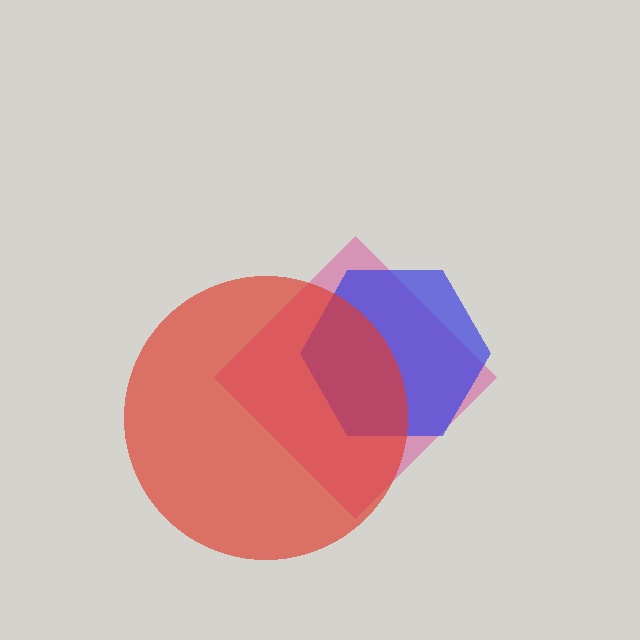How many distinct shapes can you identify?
There are 3 distinct shapes: a magenta diamond, a blue hexagon, a red circle.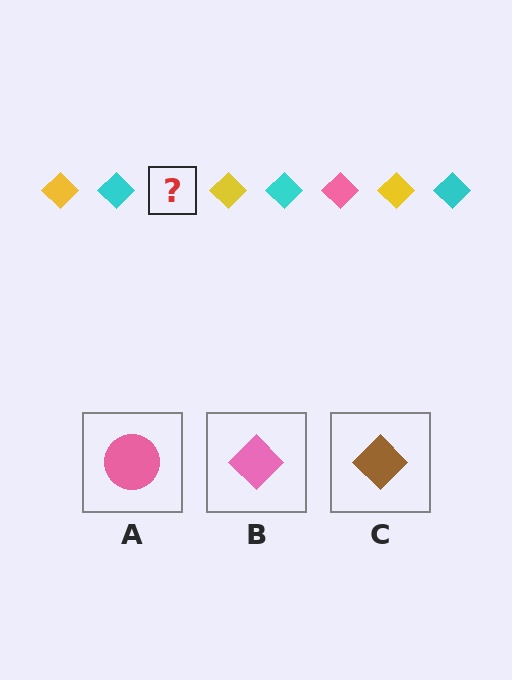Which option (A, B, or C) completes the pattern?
B.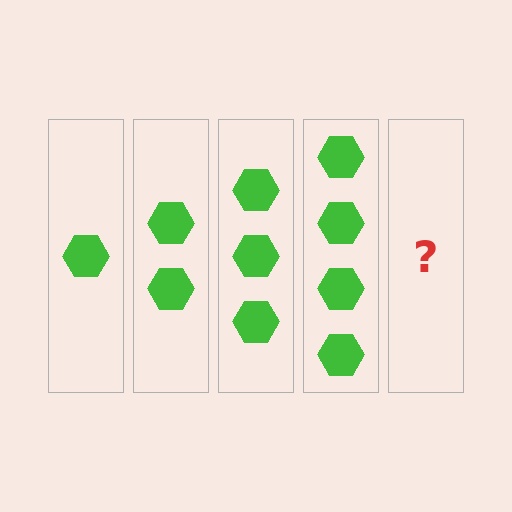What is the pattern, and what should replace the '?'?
The pattern is that each step adds one more hexagon. The '?' should be 5 hexagons.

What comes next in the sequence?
The next element should be 5 hexagons.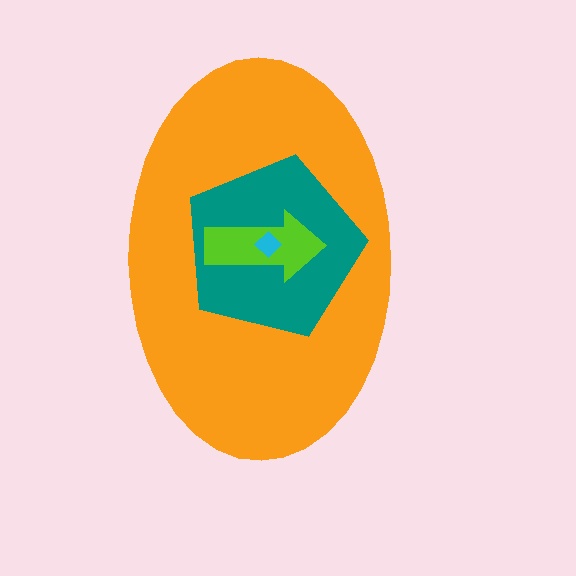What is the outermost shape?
The orange ellipse.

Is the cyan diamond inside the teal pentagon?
Yes.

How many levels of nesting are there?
4.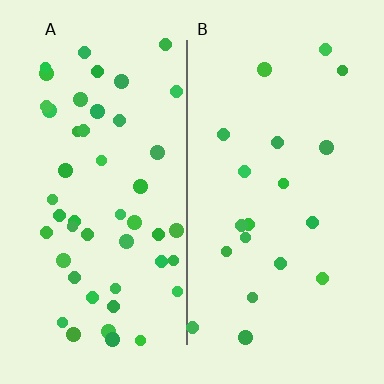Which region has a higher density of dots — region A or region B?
A (the left).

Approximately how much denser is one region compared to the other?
Approximately 2.5× — region A over region B.